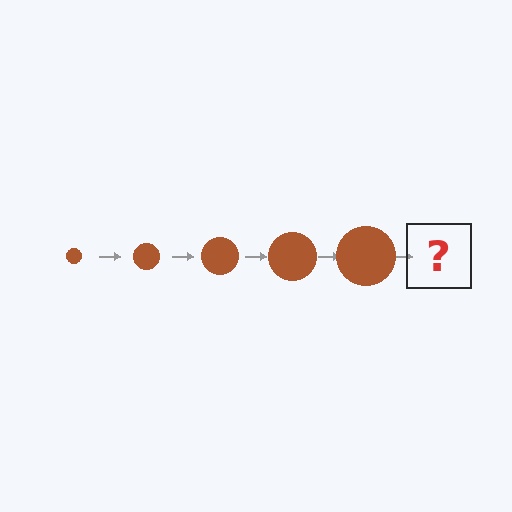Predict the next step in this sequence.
The next step is a brown circle, larger than the previous one.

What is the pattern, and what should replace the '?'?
The pattern is that the circle gets progressively larger each step. The '?' should be a brown circle, larger than the previous one.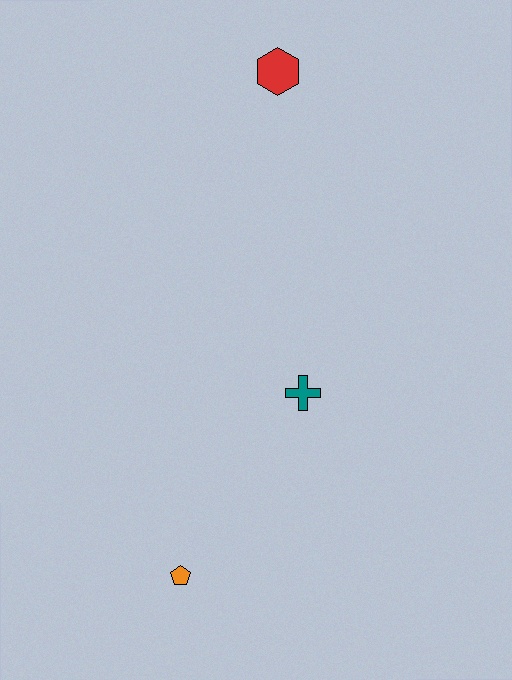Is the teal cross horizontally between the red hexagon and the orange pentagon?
No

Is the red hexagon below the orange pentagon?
No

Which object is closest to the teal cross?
The orange pentagon is closest to the teal cross.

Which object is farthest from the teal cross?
The red hexagon is farthest from the teal cross.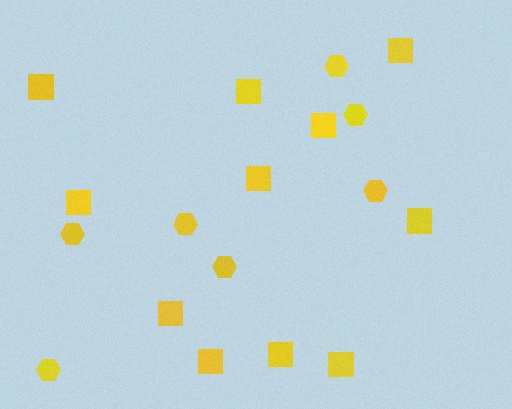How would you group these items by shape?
There are 2 groups: one group of hexagons (7) and one group of squares (11).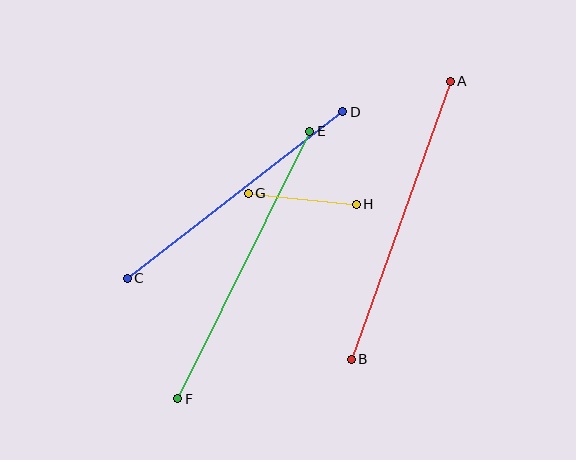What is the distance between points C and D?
The distance is approximately 273 pixels.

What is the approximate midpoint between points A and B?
The midpoint is at approximately (401, 220) pixels.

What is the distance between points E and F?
The distance is approximately 298 pixels.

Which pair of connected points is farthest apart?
Points E and F are farthest apart.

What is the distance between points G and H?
The distance is approximately 109 pixels.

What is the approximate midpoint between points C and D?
The midpoint is at approximately (235, 195) pixels.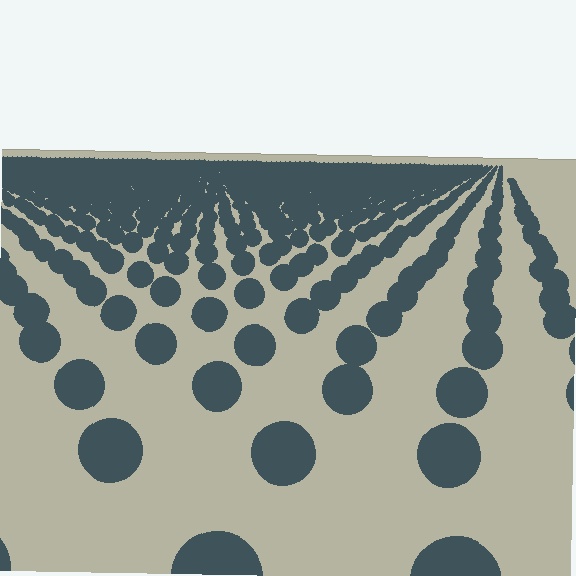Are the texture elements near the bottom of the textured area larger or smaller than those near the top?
Larger. Near the bottom, elements are closer to the viewer and appear at a bigger on-screen size.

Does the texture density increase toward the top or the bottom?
Density increases toward the top.